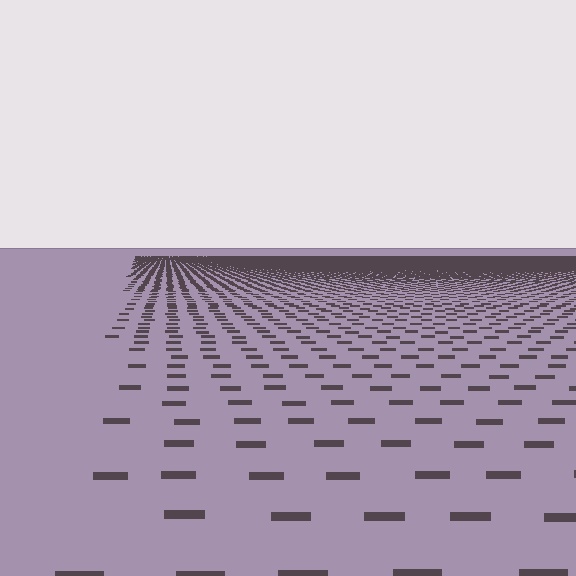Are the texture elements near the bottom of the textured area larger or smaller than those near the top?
Larger. Near the bottom, elements are closer to the viewer and appear at a bigger on-screen size.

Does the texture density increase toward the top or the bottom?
Density increases toward the top.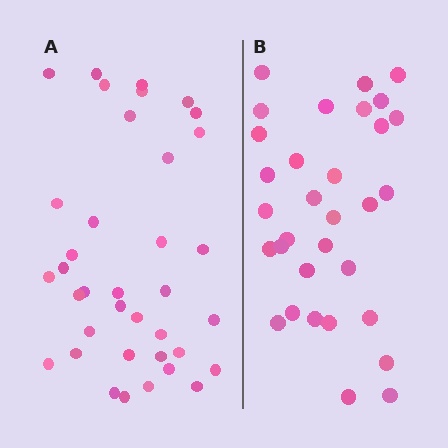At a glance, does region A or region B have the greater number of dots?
Region A (the left region) has more dots.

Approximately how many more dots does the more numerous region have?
Region A has about 5 more dots than region B.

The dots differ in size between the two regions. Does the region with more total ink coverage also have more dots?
No. Region B has more total ink coverage because its dots are larger, but region A actually contains more individual dots. Total area can be misleading — the number of items is what matters here.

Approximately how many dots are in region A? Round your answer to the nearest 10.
About 40 dots. (The exact count is 37, which rounds to 40.)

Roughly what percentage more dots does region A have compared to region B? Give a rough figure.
About 15% more.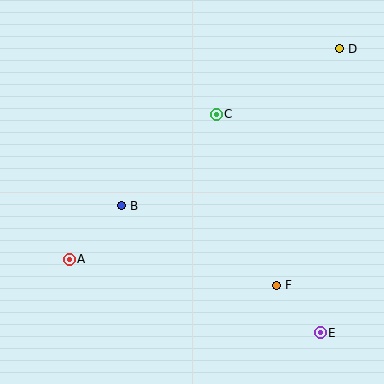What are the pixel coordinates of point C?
Point C is at (216, 114).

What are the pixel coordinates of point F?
Point F is at (277, 285).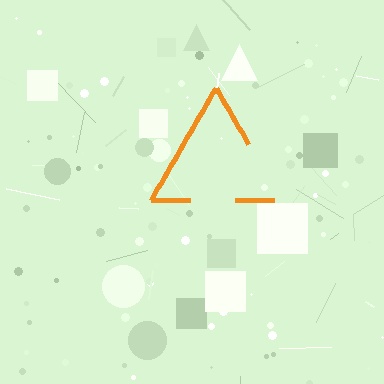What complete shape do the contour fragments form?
The contour fragments form a triangle.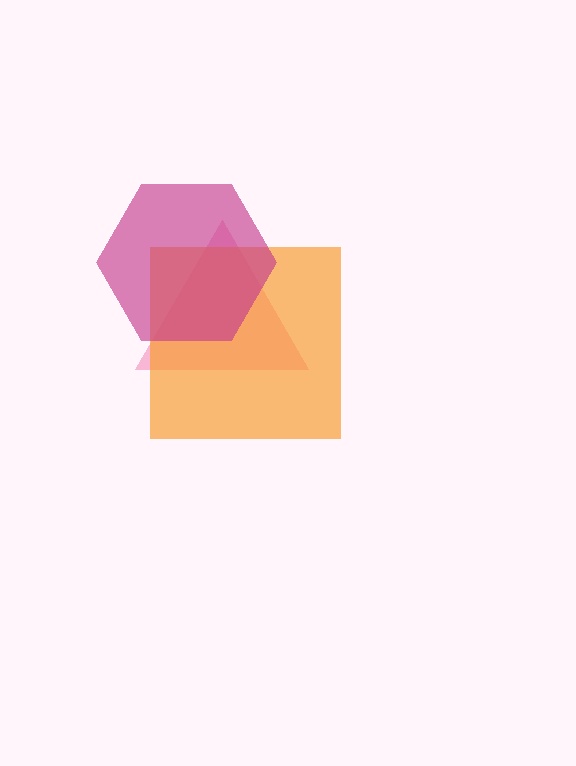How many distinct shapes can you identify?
There are 3 distinct shapes: a pink triangle, an orange square, a magenta hexagon.